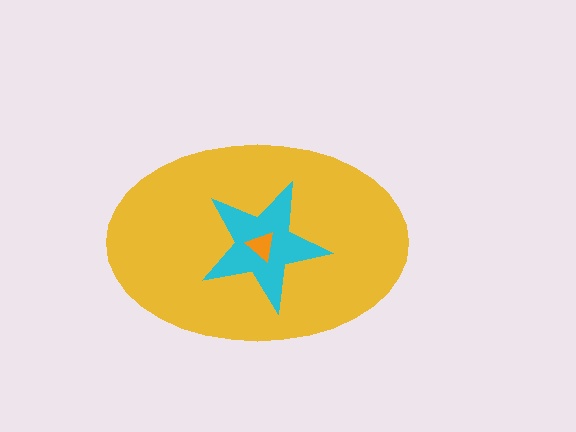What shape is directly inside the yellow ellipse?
The cyan star.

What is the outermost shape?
The yellow ellipse.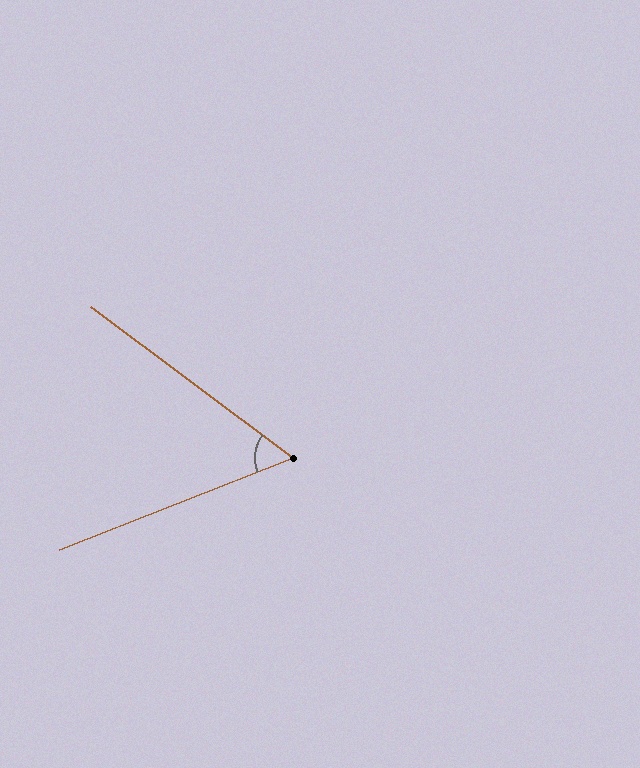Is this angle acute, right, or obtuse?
It is acute.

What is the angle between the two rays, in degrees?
Approximately 58 degrees.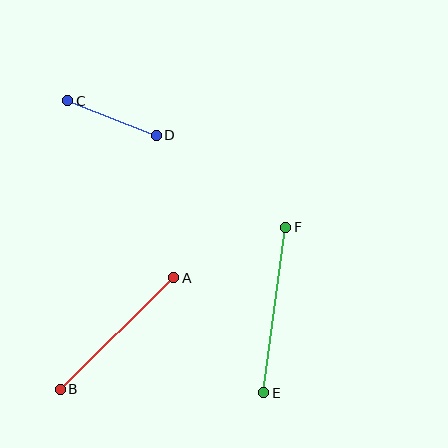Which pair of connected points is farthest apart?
Points E and F are farthest apart.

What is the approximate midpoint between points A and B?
The midpoint is at approximately (117, 333) pixels.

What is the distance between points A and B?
The distance is approximately 159 pixels.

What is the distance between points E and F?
The distance is approximately 167 pixels.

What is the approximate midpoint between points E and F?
The midpoint is at approximately (275, 310) pixels.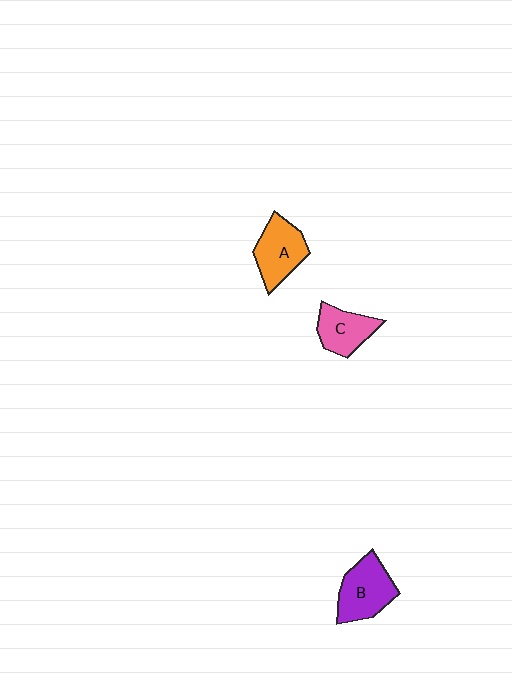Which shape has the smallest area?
Shape C (pink).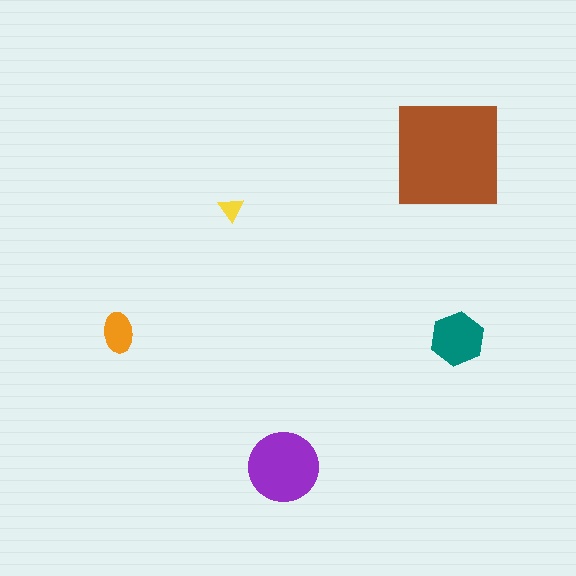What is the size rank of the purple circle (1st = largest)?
2nd.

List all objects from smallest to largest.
The yellow triangle, the orange ellipse, the teal hexagon, the purple circle, the brown square.